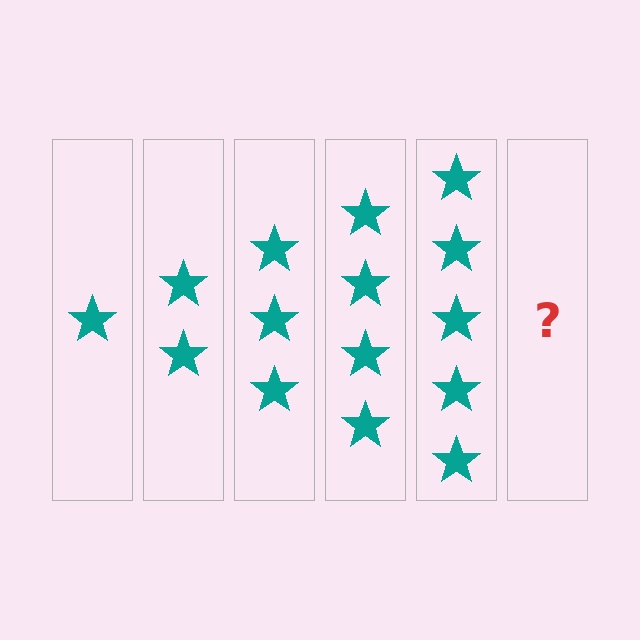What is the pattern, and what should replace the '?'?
The pattern is that each step adds one more star. The '?' should be 6 stars.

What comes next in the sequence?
The next element should be 6 stars.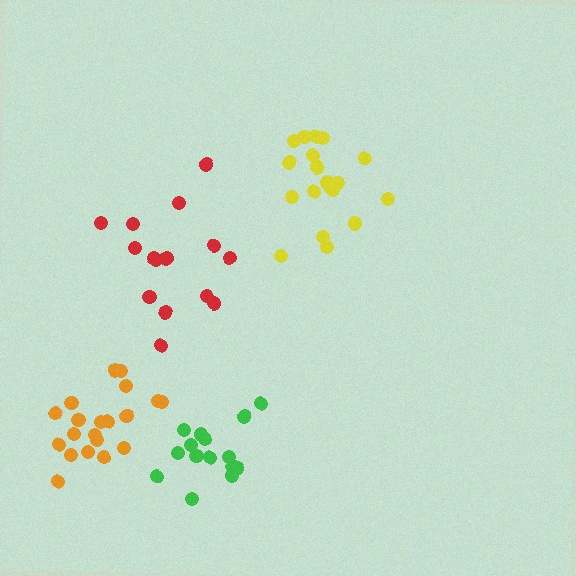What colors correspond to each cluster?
The clusters are colored: red, yellow, green, orange.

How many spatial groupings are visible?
There are 4 spatial groupings.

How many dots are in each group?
Group 1: 15 dots, Group 2: 19 dots, Group 3: 15 dots, Group 4: 20 dots (69 total).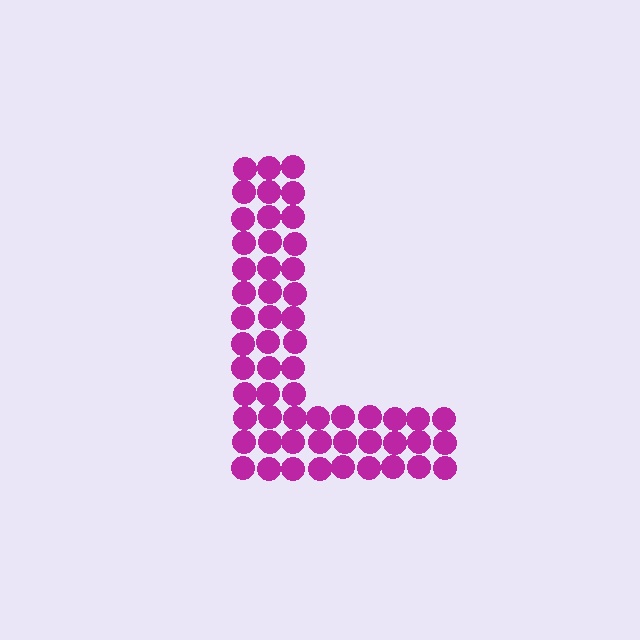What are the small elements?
The small elements are circles.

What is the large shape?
The large shape is the letter L.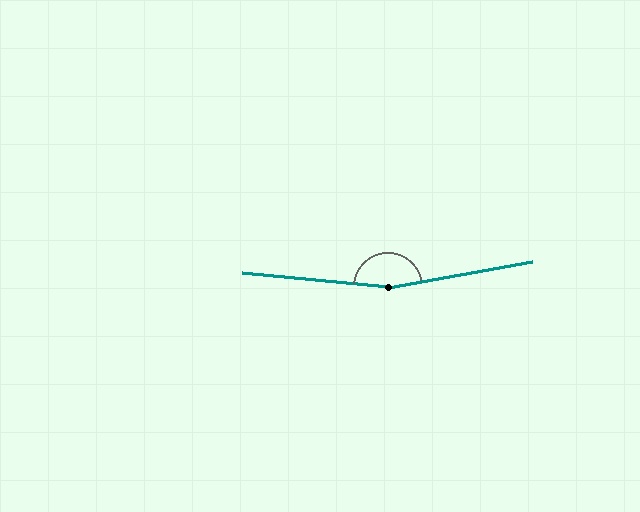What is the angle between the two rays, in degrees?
Approximately 164 degrees.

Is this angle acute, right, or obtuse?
It is obtuse.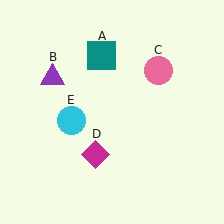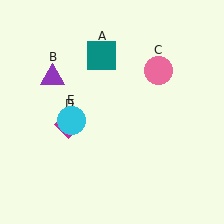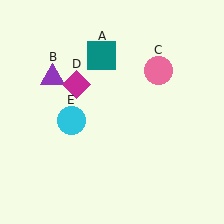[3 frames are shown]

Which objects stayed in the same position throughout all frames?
Teal square (object A) and purple triangle (object B) and pink circle (object C) and cyan circle (object E) remained stationary.